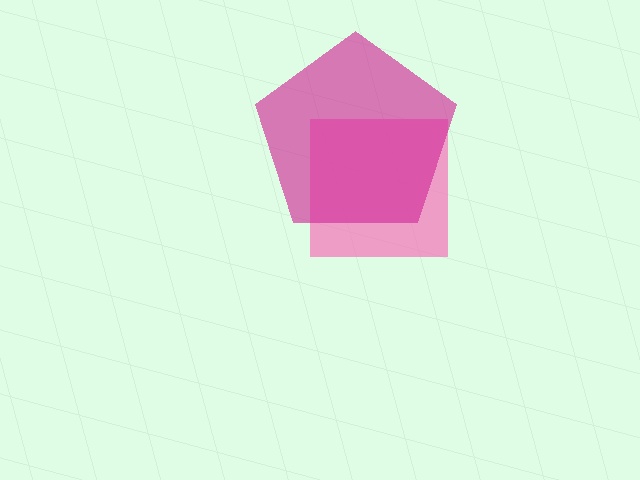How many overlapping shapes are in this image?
There are 2 overlapping shapes in the image.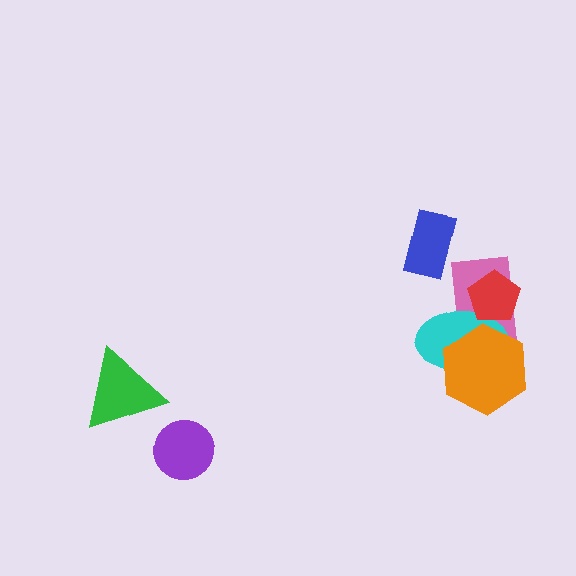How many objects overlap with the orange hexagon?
2 objects overlap with the orange hexagon.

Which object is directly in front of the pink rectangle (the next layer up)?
The cyan ellipse is directly in front of the pink rectangle.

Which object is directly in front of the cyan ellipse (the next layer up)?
The red pentagon is directly in front of the cyan ellipse.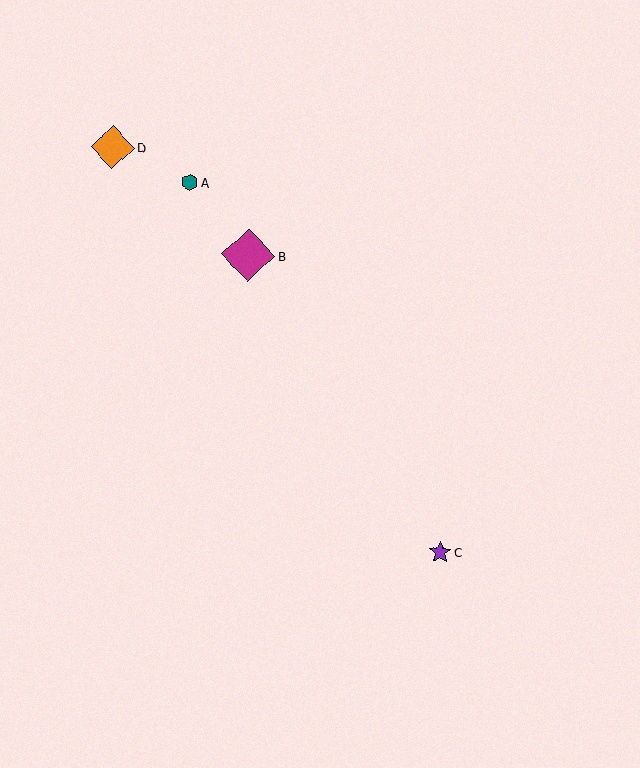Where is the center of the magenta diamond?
The center of the magenta diamond is at (248, 255).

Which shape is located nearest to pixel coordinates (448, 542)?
The purple star (labeled C) at (440, 552) is nearest to that location.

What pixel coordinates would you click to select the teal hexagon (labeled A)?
Click at (190, 183) to select the teal hexagon A.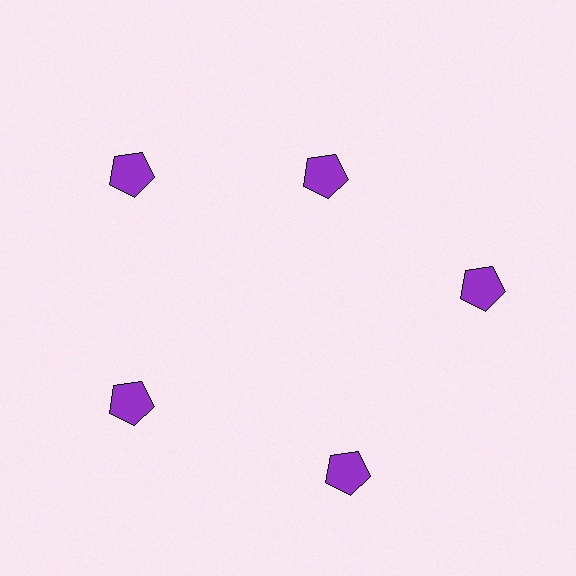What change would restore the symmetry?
The symmetry would be restored by moving it outward, back onto the ring so that all 5 pentagons sit at equal angles and equal distance from the center.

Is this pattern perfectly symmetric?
No. The 5 purple pentagons are arranged in a ring, but one element near the 1 o'clock position is pulled inward toward the center, breaking the 5-fold rotational symmetry.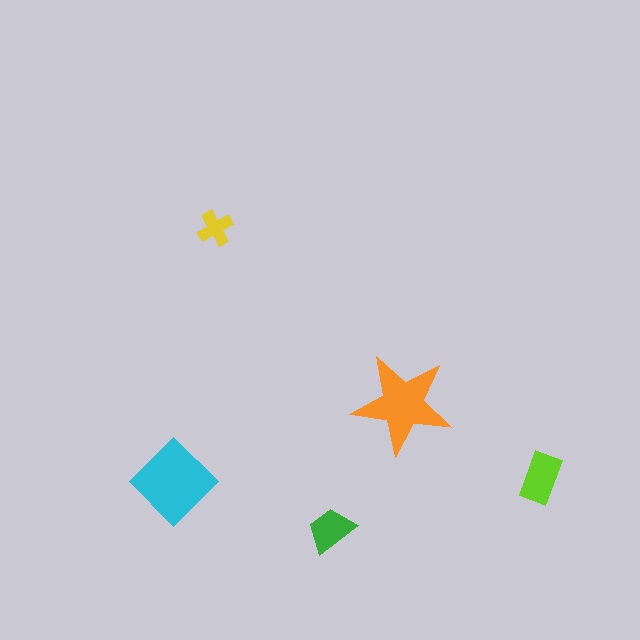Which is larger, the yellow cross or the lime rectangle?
The lime rectangle.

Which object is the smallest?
The yellow cross.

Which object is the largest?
The cyan diamond.